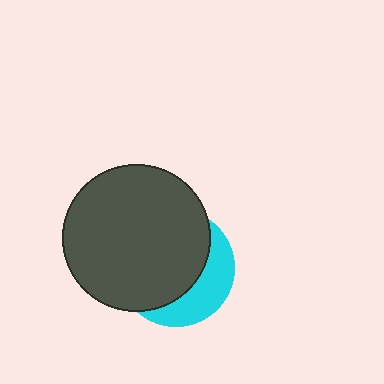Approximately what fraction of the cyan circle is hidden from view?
Roughly 67% of the cyan circle is hidden behind the dark gray circle.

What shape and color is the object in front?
The object in front is a dark gray circle.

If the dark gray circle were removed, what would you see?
You would see the complete cyan circle.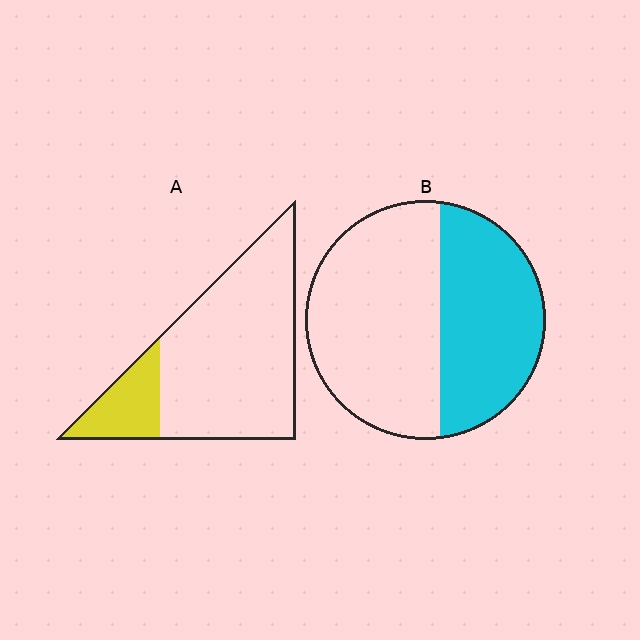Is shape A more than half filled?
No.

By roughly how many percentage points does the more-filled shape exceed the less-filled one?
By roughly 25 percentage points (B over A).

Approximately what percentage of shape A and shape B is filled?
A is approximately 20% and B is approximately 40%.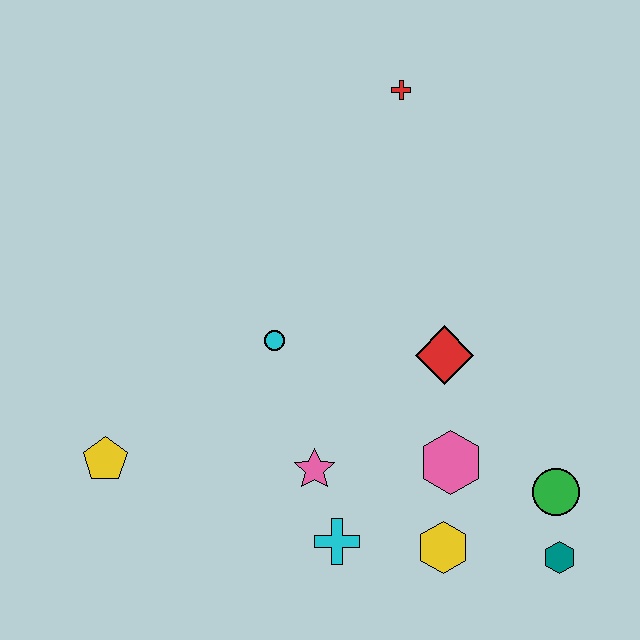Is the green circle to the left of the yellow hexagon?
No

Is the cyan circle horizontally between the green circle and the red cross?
No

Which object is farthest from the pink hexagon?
The red cross is farthest from the pink hexagon.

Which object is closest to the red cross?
The red diamond is closest to the red cross.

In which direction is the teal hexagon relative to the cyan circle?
The teal hexagon is to the right of the cyan circle.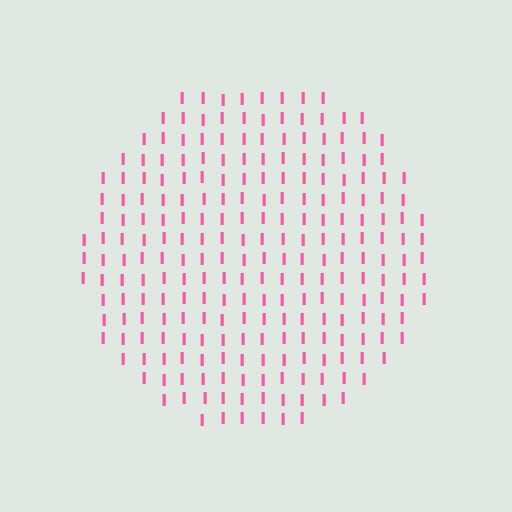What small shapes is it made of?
It is made of small letter I's.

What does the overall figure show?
The overall figure shows a circle.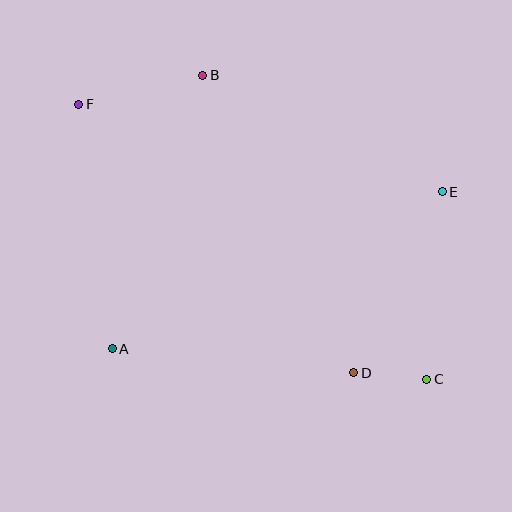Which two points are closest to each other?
Points C and D are closest to each other.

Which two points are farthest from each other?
Points C and F are farthest from each other.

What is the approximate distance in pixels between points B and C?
The distance between B and C is approximately 378 pixels.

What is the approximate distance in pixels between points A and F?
The distance between A and F is approximately 247 pixels.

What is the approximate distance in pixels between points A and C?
The distance between A and C is approximately 316 pixels.